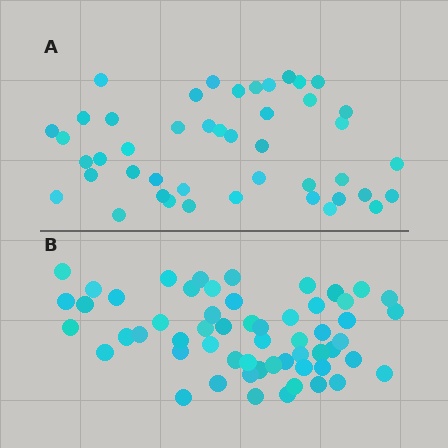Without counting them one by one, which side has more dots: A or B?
Region B (the bottom region) has more dots.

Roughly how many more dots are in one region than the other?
Region B has roughly 12 or so more dots than region A.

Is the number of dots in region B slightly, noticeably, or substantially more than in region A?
Region B has noticeably more, but not dramatically so. The ratio is roughly 1.3 to 1.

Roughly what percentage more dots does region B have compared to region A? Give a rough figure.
About 25% more.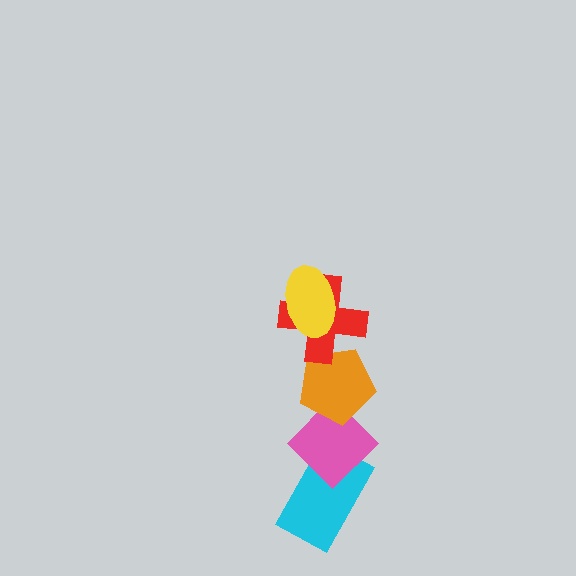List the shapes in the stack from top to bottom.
From top to bottom: the yellow ellipse, the red cross, the orange pentagon, the pink diamond, the cyan rectangle.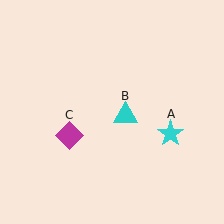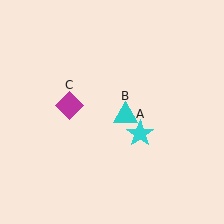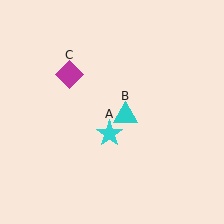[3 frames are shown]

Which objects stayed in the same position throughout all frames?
Cyan triangle (object B) remained stationary.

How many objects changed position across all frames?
2 objects changed position: cyan star (object A), magenta diamond (object C).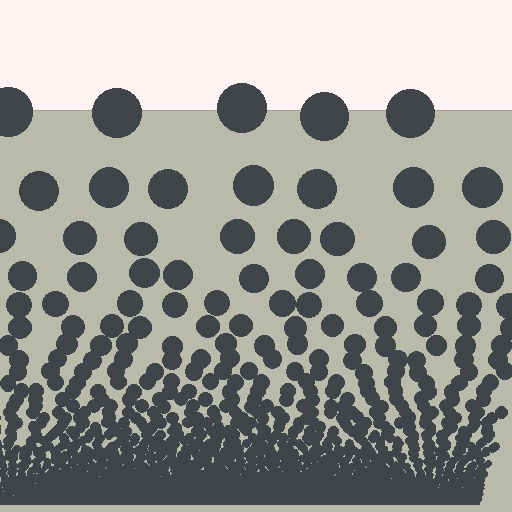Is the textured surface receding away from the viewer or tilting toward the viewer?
The surface appears to tilt toward the viewer. Texture elements get larger and sparser toward the top.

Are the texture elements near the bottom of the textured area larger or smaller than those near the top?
Smaller. The gradient is inverted — elements near the bottom are smaller and denser.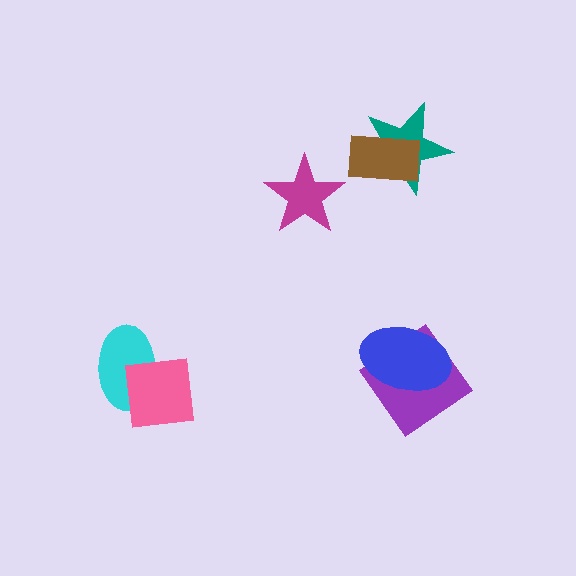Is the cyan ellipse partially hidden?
Yes, it is partially covered by another shape.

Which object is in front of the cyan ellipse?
The pink square is in front of the cyan ellipse.